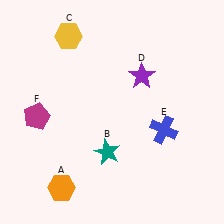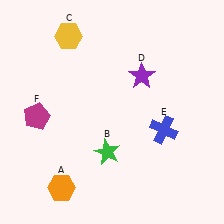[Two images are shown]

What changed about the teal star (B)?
In Image 1, B is teal. In Image 2, it changed to green.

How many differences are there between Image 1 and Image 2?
There is 1 difference between the two images.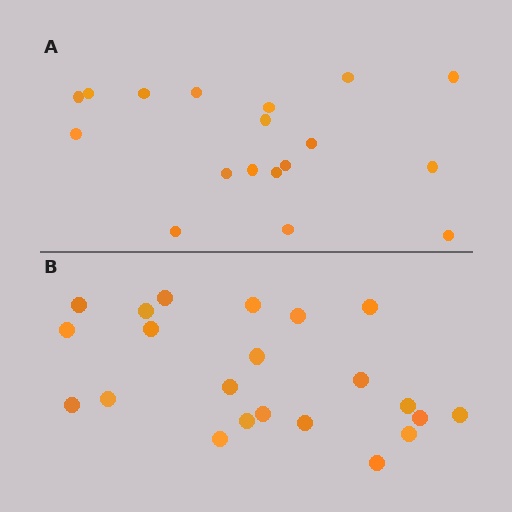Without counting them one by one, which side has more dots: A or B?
Region B (the bottom region) has more dots.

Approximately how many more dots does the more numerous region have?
Region B has about 4 more dots than region A.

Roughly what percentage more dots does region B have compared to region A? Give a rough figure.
About 20% more.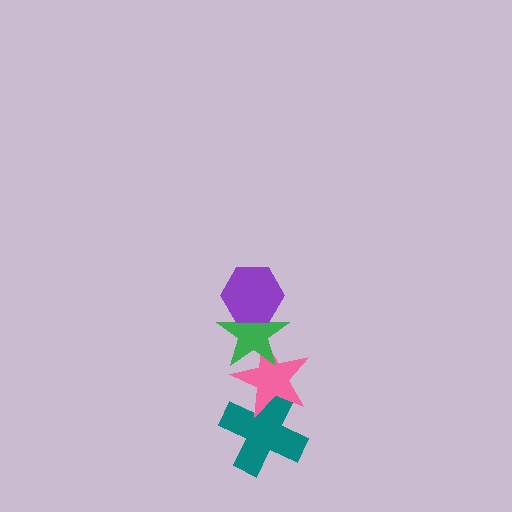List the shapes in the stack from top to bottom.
From top to bottom: the purple hexagon, the green star, the pink star, the teal cross.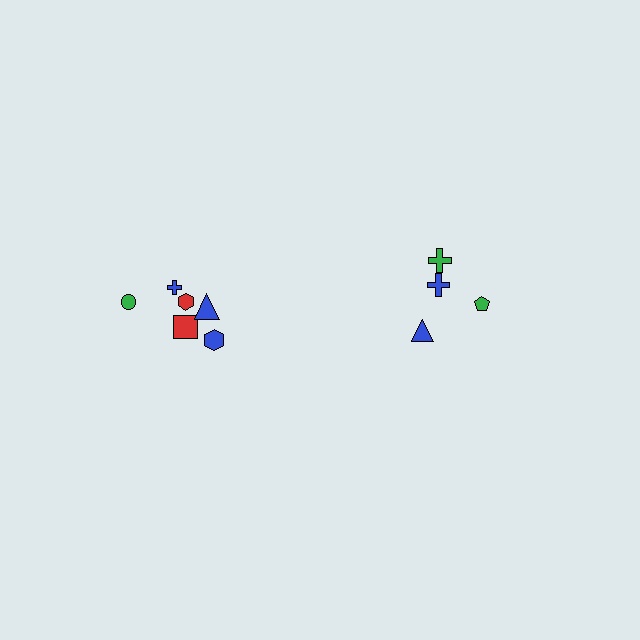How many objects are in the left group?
There are 6 objects.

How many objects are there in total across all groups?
There are 10 objects.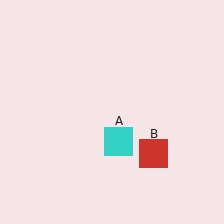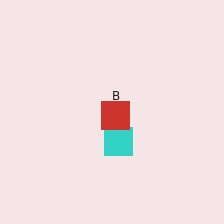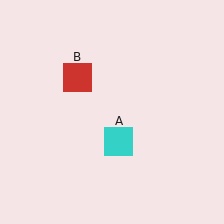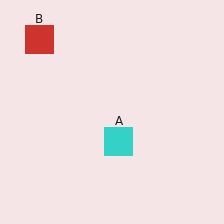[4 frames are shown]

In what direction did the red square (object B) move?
The red square (object B) moved up and to the left.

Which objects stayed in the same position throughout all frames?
Cyan square (object A) remained stationary.